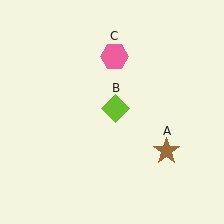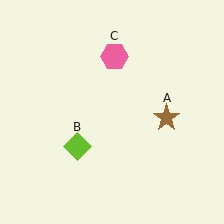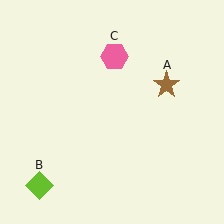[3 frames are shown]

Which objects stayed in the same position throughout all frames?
Pink hexagon (object C) remained stationary.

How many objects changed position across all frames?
2 objects changed position: brown star (object A), lime diamond (object B).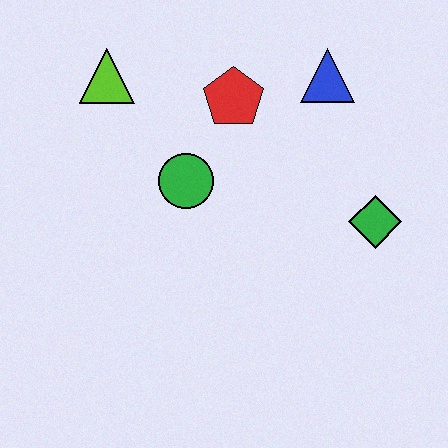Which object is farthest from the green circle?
The green diamond is farthest from the green circle.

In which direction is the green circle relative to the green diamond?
The green circle is to the left of the green diamond.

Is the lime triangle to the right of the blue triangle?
No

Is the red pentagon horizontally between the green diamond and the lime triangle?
Yes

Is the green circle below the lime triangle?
Yes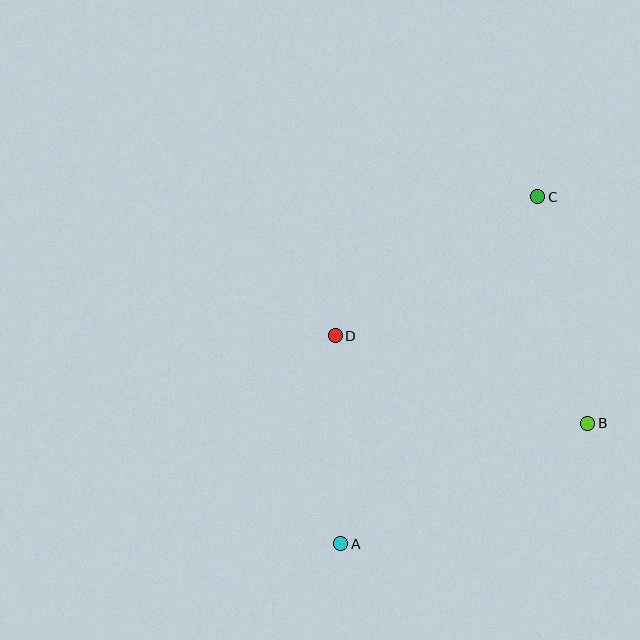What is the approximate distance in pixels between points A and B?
The distance between A and B is approximately 275 pixels.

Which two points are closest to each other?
Points A and D are closest to each other.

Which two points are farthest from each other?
Points A and C are farthest from each other.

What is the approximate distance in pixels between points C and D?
The distance between C and D is approximately 246 pixels.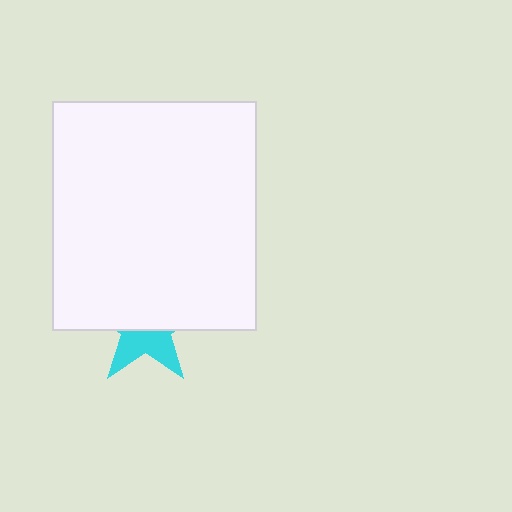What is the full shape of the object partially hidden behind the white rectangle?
The partially hidden object is a cyan star.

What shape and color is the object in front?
The object in front is a white rectangle.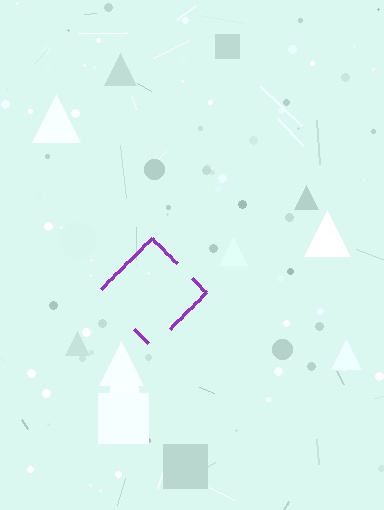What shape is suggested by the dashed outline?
The dashed outline suggests a diamond.